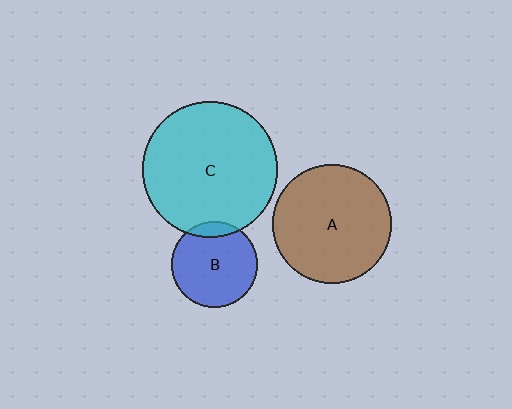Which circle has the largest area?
Circle C (cyan).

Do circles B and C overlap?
Yes.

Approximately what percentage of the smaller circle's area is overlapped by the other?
Approximately 10%.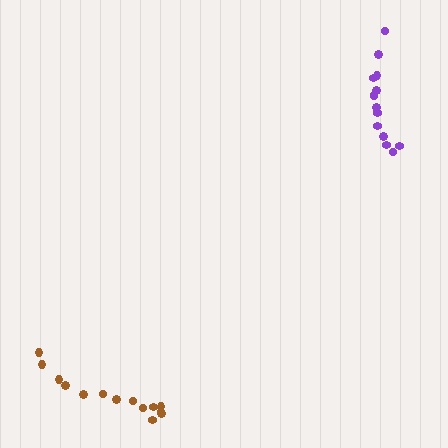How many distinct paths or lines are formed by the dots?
There are 2 distinct paths.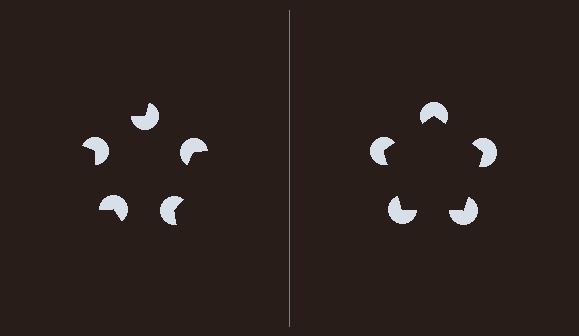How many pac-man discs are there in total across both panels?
10 — 5 on each side.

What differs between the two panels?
The pac-man discs are positioned identically on both sides; only the wedge orientations differ. On the right they align to a pentagon; on the left they are misaligned.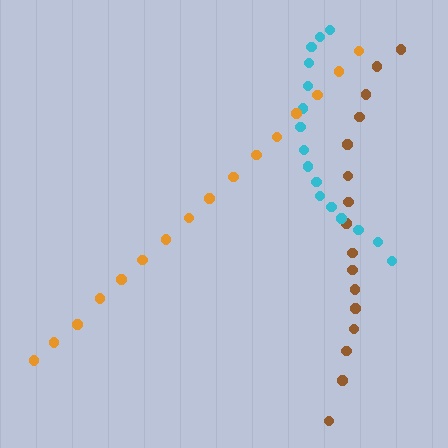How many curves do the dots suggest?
There are 3 distinct paths.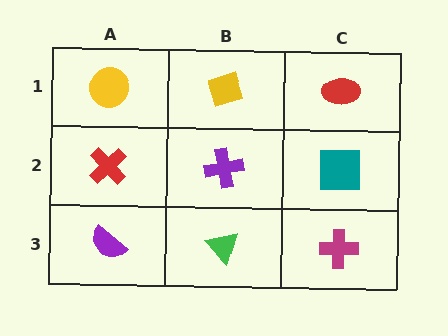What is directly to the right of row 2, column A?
A purple cross.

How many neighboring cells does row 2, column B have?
4.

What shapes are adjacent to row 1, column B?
A purple cross (row 2, column B), a yellow circle (row 1, column A), a red ellipse (row 1, column C).